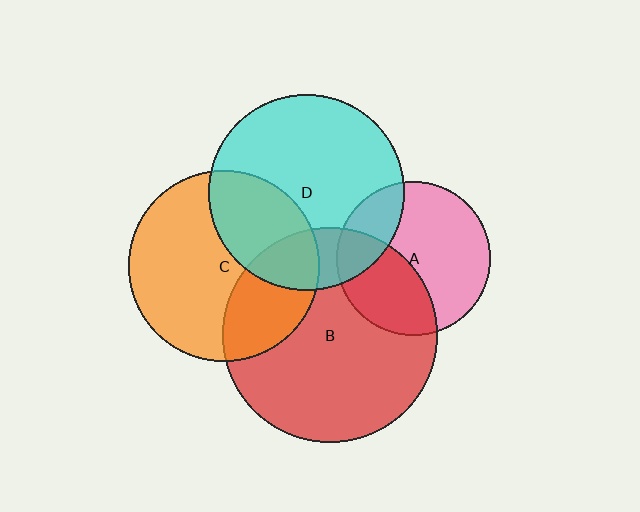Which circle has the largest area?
Circle B (red).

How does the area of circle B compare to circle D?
Approximately 1.2 times.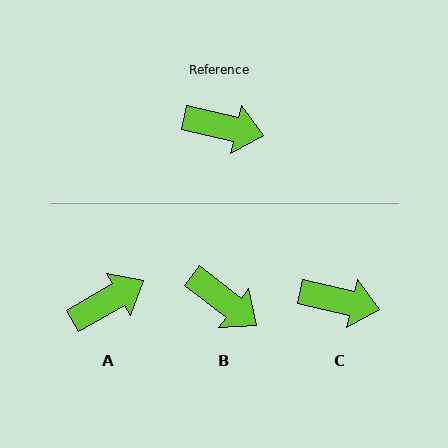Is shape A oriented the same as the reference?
No, it is off by about 43 degrees.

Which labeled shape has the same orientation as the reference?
C.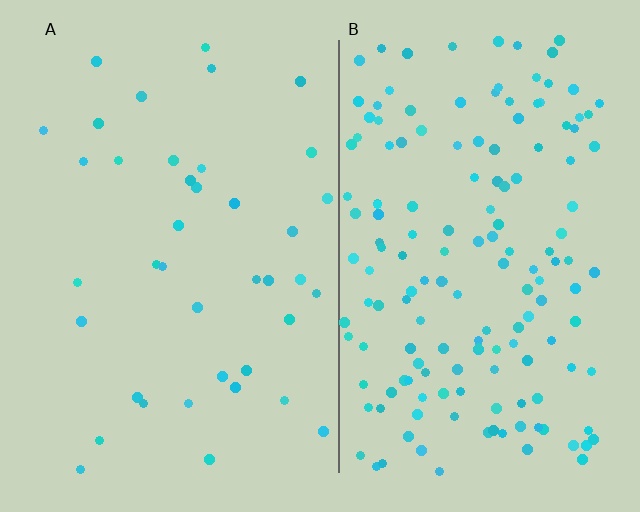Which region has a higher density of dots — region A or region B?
B (the right).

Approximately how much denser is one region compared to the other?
Approximately 4.0× — region B over region A.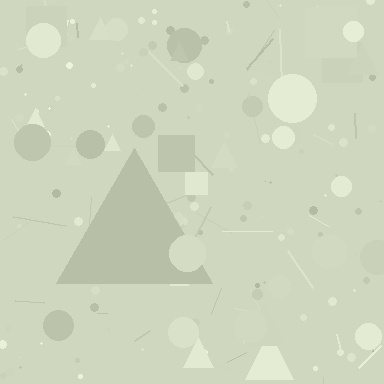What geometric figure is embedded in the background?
A triangle is embedded in the background.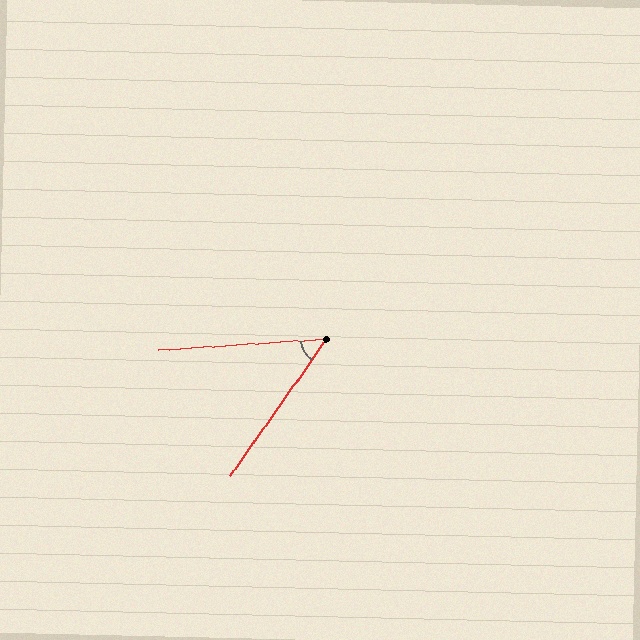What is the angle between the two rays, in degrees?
Approximately 51 degrees.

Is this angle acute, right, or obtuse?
It is acute.